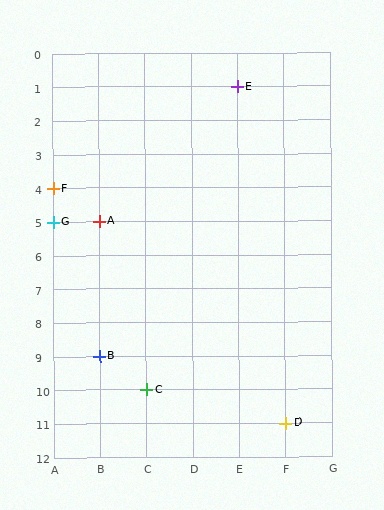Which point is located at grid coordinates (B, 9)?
Point B is at (B, 9).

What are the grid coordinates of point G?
Point G is at grid coordinates (A, 5).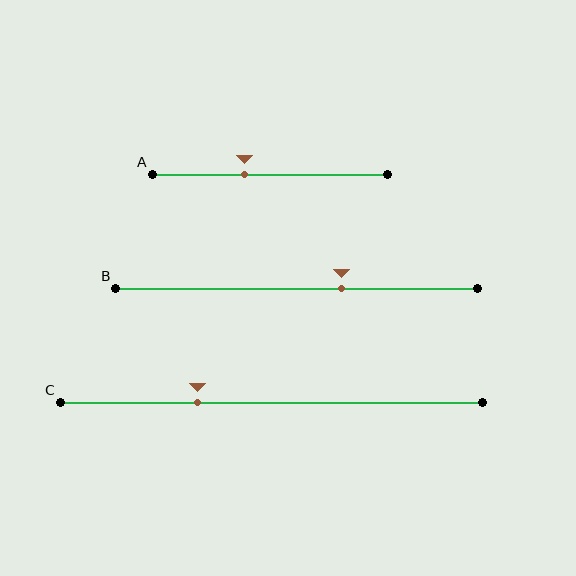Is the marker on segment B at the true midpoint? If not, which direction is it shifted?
No, the marker on segment B is shifted to the right by about 12% of the segment length.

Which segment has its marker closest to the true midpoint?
Segment A has its marker closest to the true midpoint.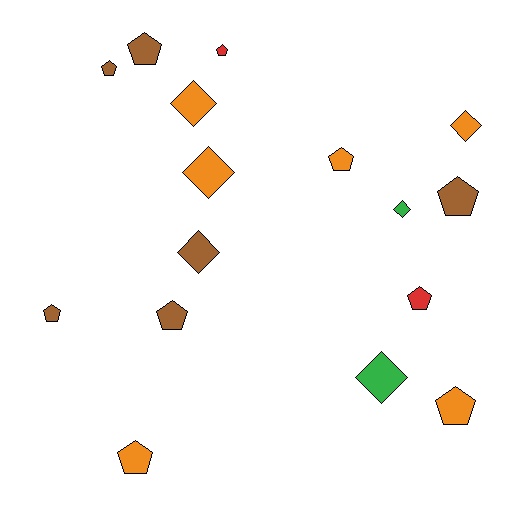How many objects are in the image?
There are 16 objects.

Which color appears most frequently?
Orange, with 6 objects.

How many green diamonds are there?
There are 2 green diamonds.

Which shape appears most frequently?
Pentagon, with 10 objects.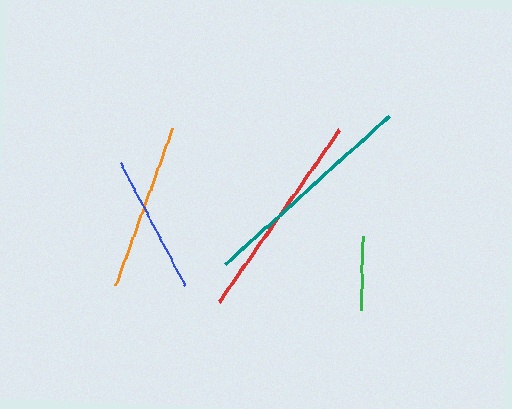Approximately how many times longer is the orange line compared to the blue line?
The orange line is approximately 1.2 times the length of the blue line.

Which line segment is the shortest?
The green line is the shortest at approximately 74 pixels.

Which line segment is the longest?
The teal line is the longest at approximately 221 pixels.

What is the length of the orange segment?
The orange segment is approximately 167 pixels long.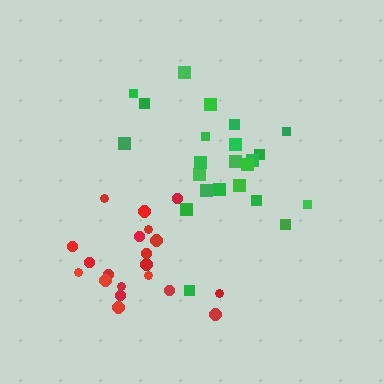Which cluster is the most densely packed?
Red.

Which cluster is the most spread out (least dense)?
Green.